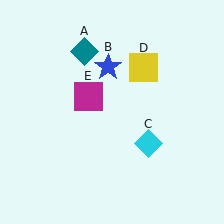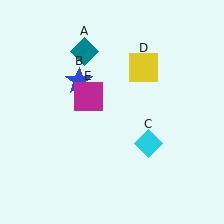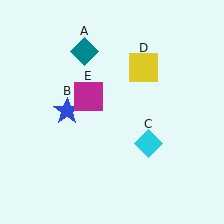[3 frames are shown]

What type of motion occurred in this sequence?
The blue star (object B) rotated counterclockwise around the center of the scene.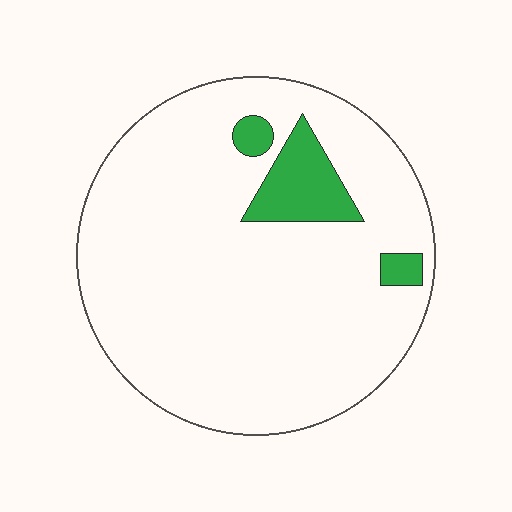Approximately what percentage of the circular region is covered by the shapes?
Approximately 10%.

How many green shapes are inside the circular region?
3.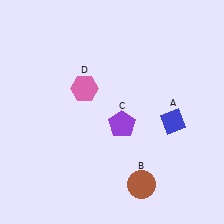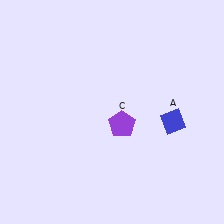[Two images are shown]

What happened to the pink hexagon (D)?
The pink hexagon (D) was removed in Image 2. It was in the top-left area of Image 1.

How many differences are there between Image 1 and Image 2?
There are 2 differences between the two images.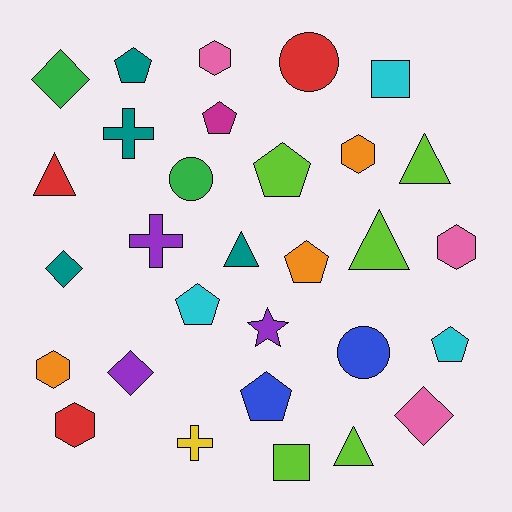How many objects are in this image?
There are 30 objects.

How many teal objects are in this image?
There are 4 teal objects.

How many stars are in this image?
There is 1 star.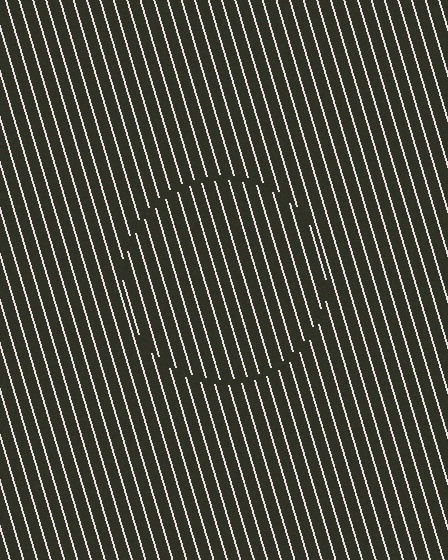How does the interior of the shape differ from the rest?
The interior of the shape contains the same grating, shifted by half a period — the contour is defined by the phase discontinuity where line-ends from the inner and outer gratings abut.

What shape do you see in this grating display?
An illusory circle. The interior of the shape contains the same grating, shifted by half a period — the contour is defined by the phase discontinuity where line-ends from the inner and outer gratings abut.